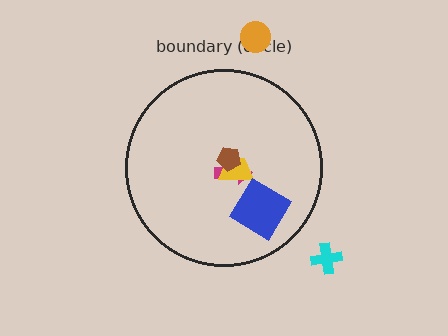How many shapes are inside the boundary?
4 inside, 2 outside.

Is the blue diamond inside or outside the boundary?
Inside.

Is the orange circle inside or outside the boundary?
Outside.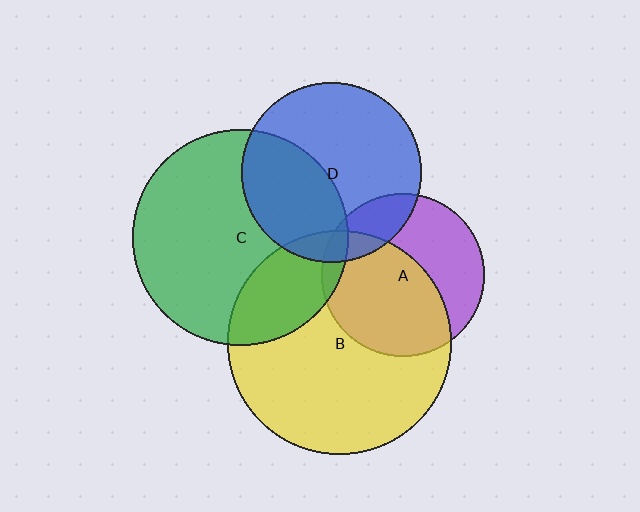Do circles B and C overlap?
Yes.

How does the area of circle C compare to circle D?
Approximately 1.4 times.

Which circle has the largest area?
Circle B (yellow).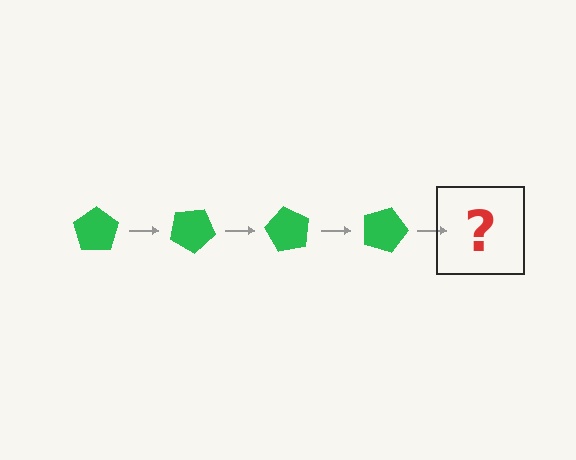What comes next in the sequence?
The next element should be a green pentagon rotated 120 degrees.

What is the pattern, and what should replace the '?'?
The pattern is that the pentagon rotates 30 degrees each step. The '?' should be a green pentagon rotated 120 degrees.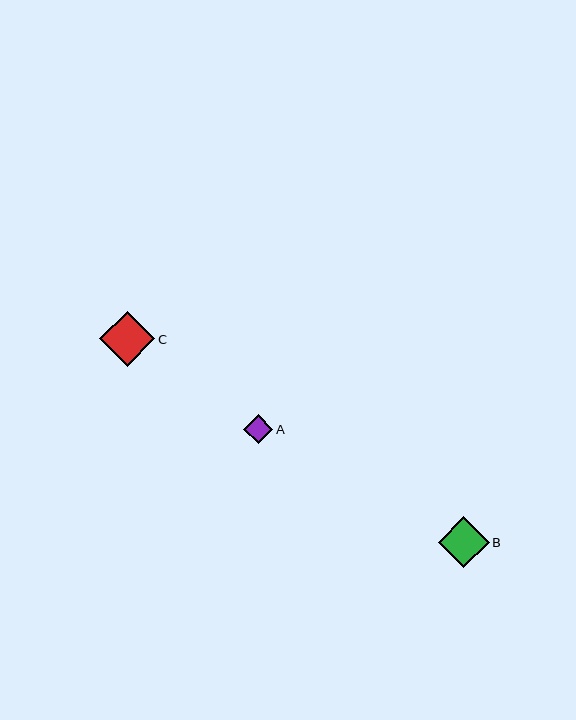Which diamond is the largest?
Diamond C is the largest with a size of approximately 55 pixels.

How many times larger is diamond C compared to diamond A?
Diamond C is approximately 1.9 times the size of diamond A.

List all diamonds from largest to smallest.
From largest to smallest: C, B, A.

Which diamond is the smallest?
Diamond A is the smallest with a size of approximately 29 pixels.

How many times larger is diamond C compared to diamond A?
Diamond C is approximately 1.9 times the size of diamond A.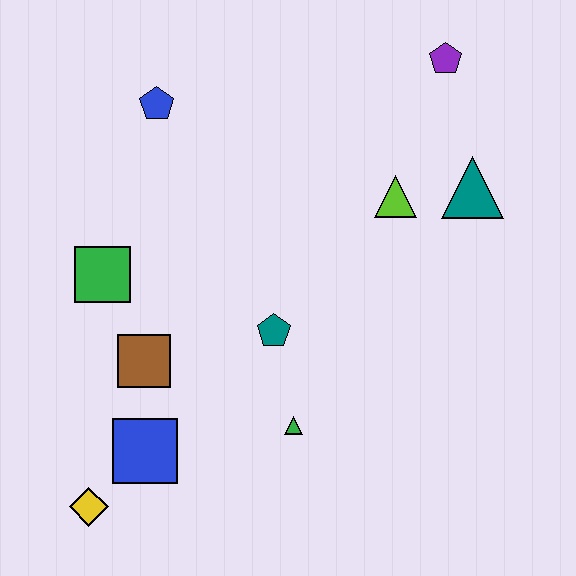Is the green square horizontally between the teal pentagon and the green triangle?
No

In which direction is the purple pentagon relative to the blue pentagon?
The purple pentagon is to the right of the blue pentagon.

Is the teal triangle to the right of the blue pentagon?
Yes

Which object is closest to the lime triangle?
The teal triangle is closest to the lime triangle.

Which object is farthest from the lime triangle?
The yellow diamond is farthest from the lime triangle.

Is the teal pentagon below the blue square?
No